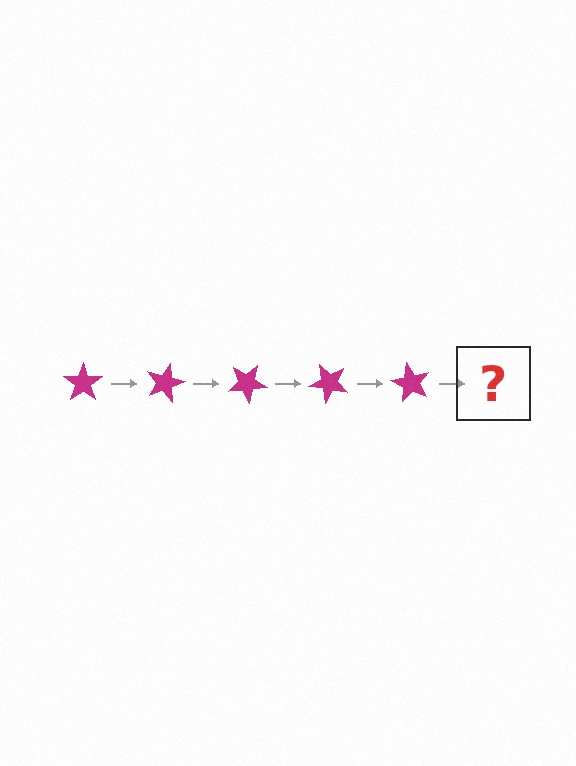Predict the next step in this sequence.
The next step is a magenta star rotated 75 degrees.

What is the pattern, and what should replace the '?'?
The pattern is that the star rotates 15 degrees each step. The '?' should be a magenta star rotated 75 degrees.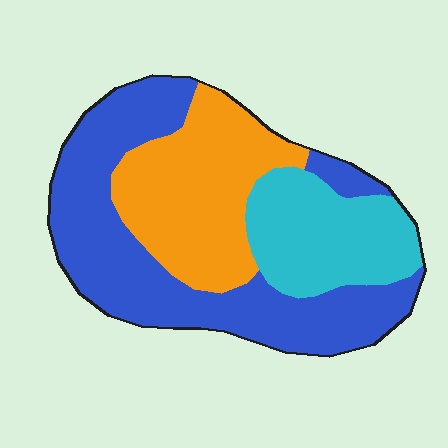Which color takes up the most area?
Blue, at roughly 45%.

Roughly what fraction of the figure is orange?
Orange covers about 30% of the figure.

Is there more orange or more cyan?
Orange.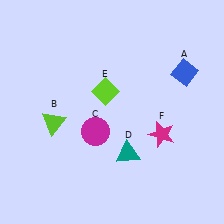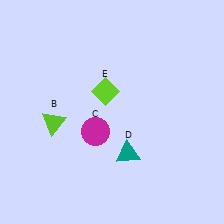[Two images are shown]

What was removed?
The blue diamond (A), the magenta star (F) were removed in Image 2.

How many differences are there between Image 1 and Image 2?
There are 2 differences between the two images.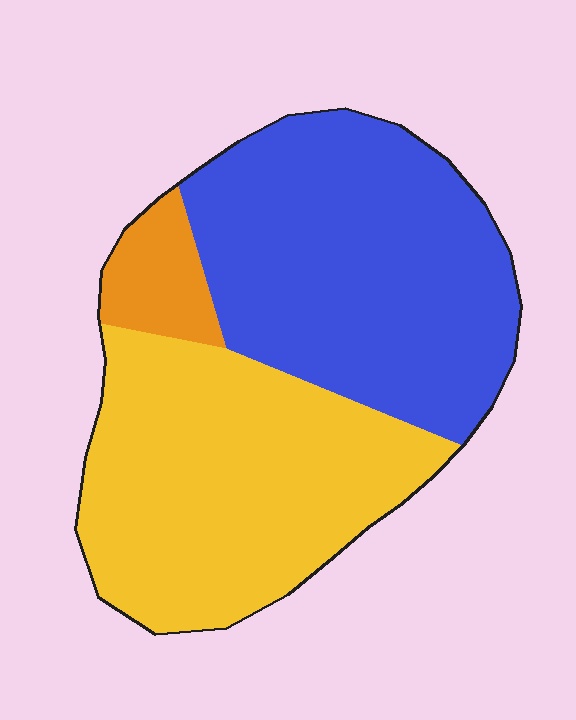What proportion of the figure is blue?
Blue takes up between a quarter and a half of the figure.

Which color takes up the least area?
Orange, at roughly 10%.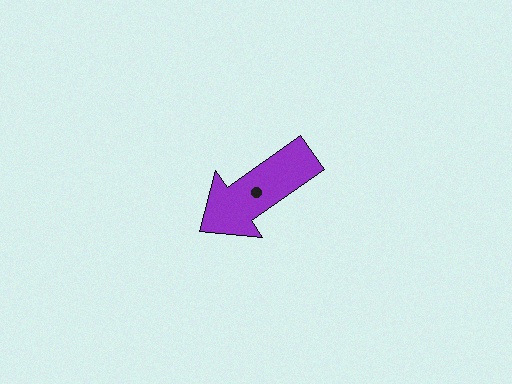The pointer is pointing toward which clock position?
Roughly 8 o'clock.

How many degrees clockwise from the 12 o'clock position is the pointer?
Approximately 235 degrees.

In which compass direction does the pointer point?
Southwest.